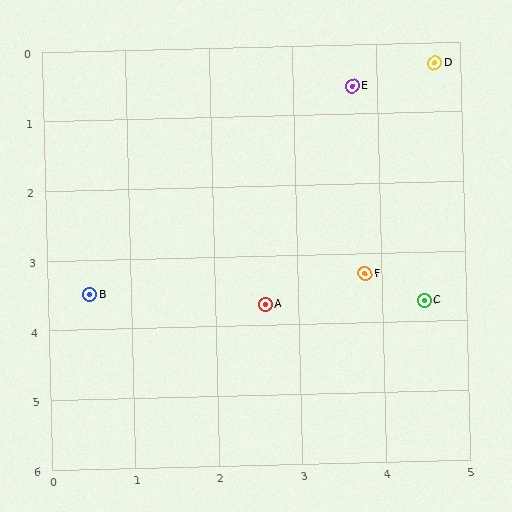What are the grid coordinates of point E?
Point E is at approximately (3.7, 0.6).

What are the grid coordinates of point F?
Point F is at approximately (3.8, 3.3).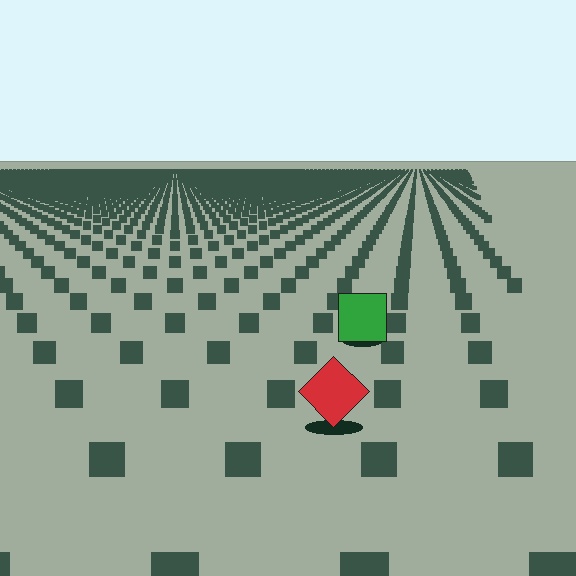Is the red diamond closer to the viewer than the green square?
Yes. The red diamond is closer — you can tell from the texture gradient: the ground texture is coarser near it.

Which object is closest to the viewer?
The red diamond is closest. The texture marks near it are larger and more spread out.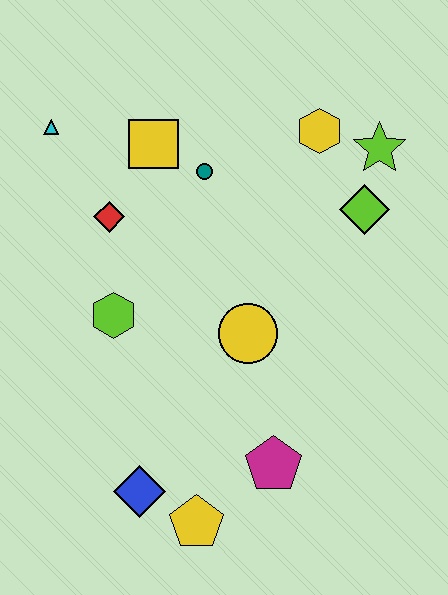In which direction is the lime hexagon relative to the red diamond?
The lime hexagon is below the red diamond.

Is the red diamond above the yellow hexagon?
No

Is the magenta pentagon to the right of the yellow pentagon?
Yes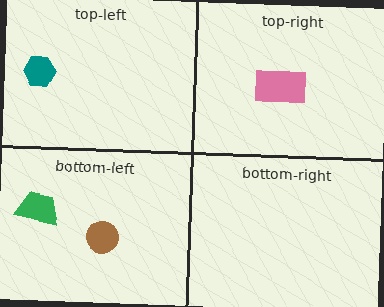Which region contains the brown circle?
The bottom-left region.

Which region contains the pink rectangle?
The top-right region.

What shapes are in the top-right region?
The pink rectangle.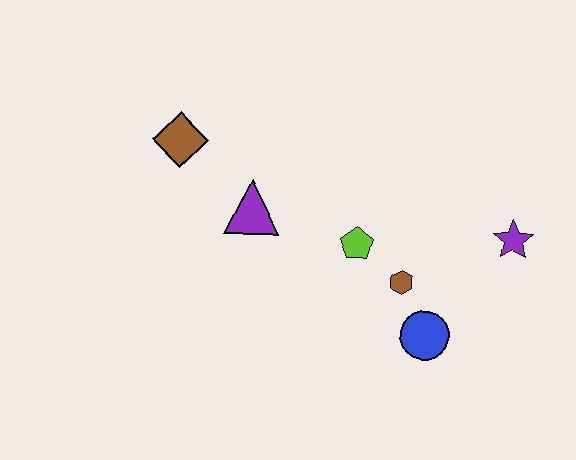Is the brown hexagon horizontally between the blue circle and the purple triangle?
Yes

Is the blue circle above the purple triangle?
No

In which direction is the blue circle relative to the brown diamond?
The blue circle is to the right of the brown diamond.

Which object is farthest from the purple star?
The brown diamond is farthest from the purple star.